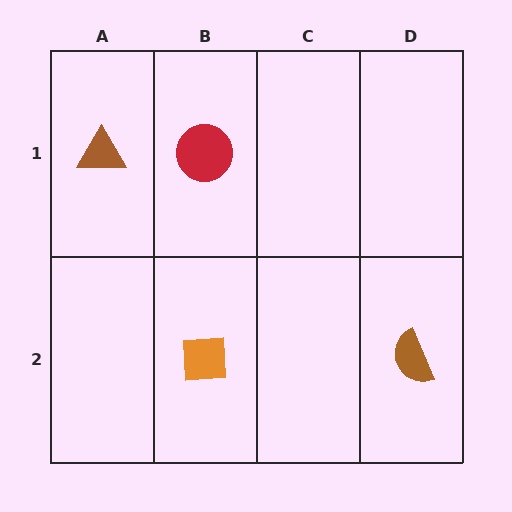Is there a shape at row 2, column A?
No, that cell is empty.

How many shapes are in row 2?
2 shapes.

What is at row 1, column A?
A brown triangle.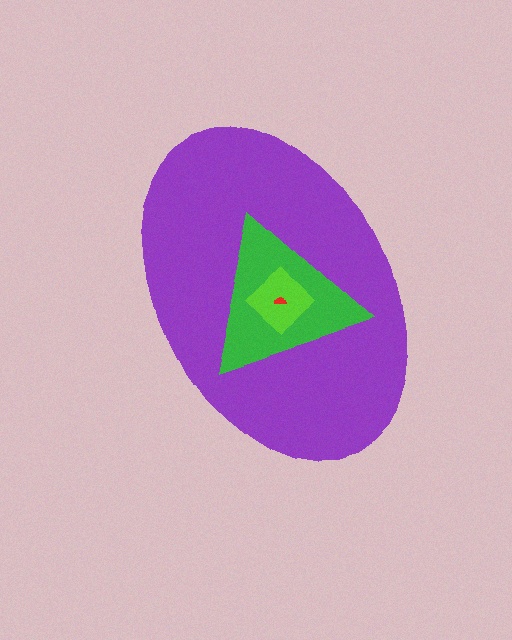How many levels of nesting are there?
4.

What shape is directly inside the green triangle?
The lime diamond.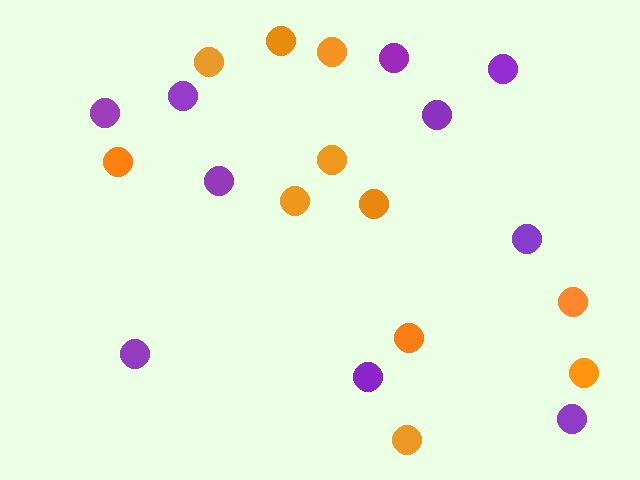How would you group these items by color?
There are 2 groups: one group of purple circles (10) and one group of orange circles (11).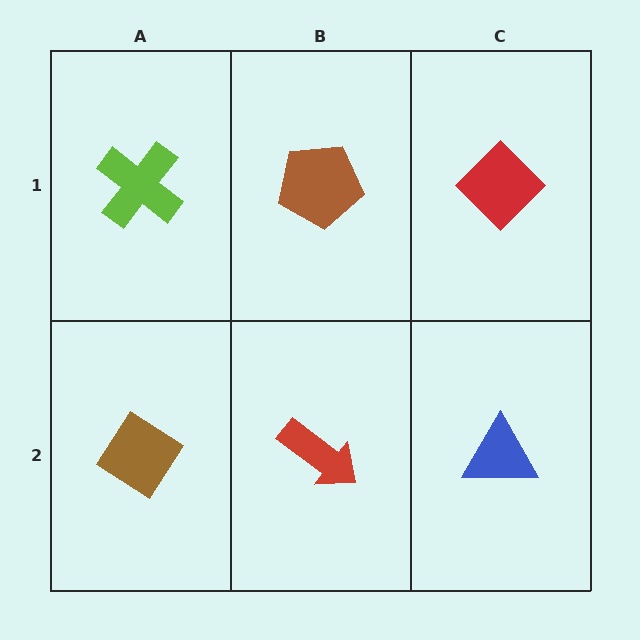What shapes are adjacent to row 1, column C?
A blue triangle (row 2, column C), a brown pentagon (row 1, column B).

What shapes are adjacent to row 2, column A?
A lime cross (row 1, column A), a red arrow (row 2, column B).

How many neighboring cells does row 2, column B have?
3.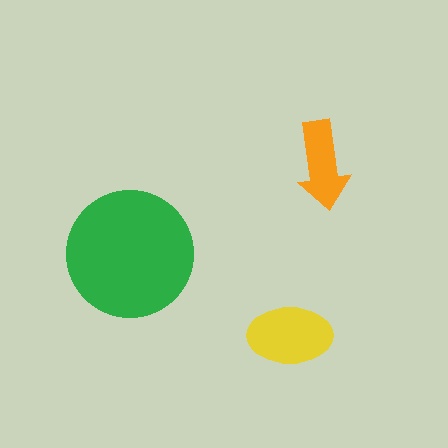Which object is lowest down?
The yellow ellipse is bottommost.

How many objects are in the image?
There are 3 objects in the image.